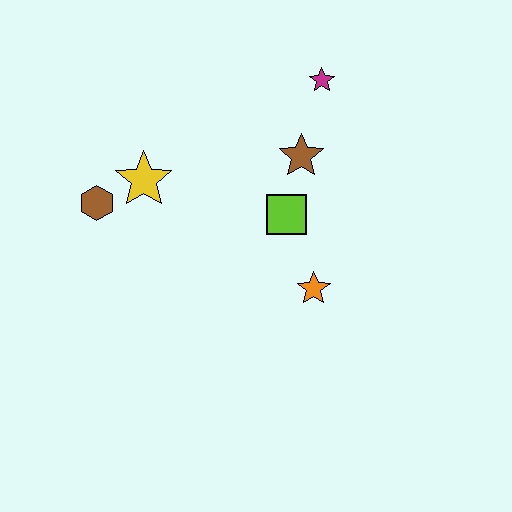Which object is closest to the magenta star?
The brown star is closest to the magenta star.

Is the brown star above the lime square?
Yes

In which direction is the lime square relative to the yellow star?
The lime square is to the right of the yellow star.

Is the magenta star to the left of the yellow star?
No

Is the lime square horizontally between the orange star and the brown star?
No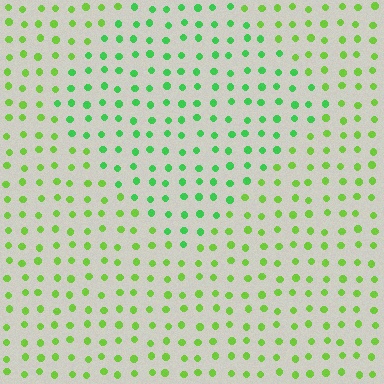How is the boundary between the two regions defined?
The boundary is defined purely by a slight shift in hue (about 31 degrees). Spacing, size, and orientation are identical on both sides.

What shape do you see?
I see a diamond.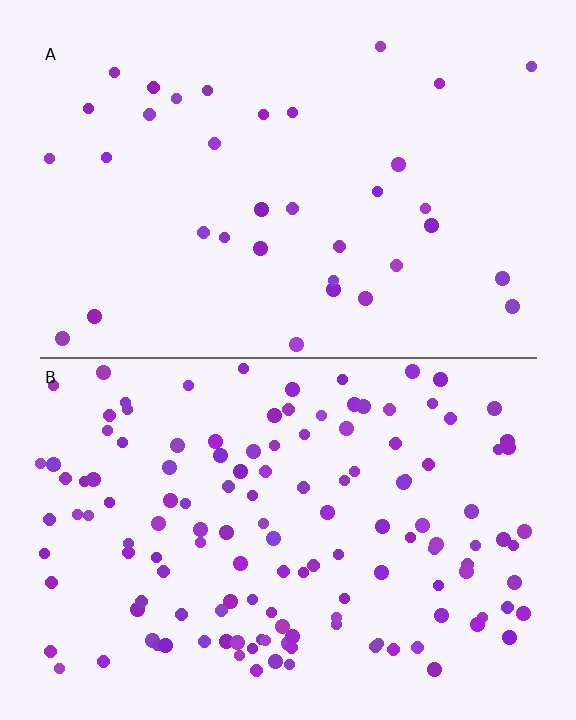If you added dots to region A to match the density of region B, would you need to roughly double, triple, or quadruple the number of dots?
Approximately quadruple.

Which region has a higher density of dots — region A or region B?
B (the bottom).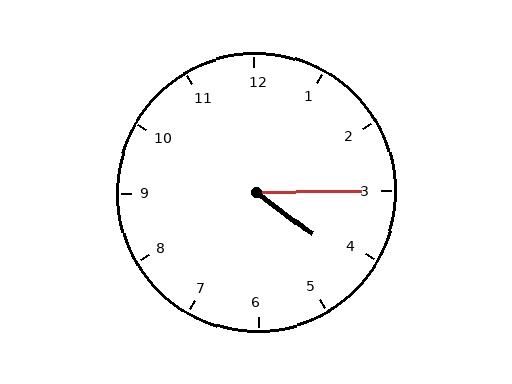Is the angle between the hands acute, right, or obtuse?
It is acute.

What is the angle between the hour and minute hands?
Approximately 38 degrees.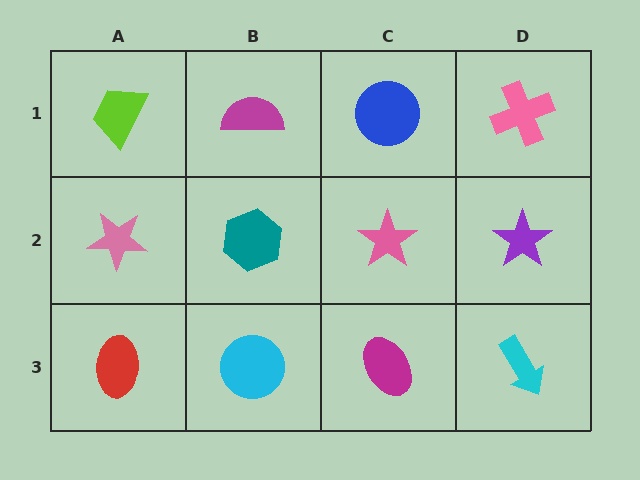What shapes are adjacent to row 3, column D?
A purple star (row 2, column D), a magenta ellipse (row 3, column C).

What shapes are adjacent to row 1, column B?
A teal hexagon (row 2, column B), a lime trapezoid (row 1, column A), a blue circle (row 1, column C).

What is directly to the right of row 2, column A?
A teal hexagon.